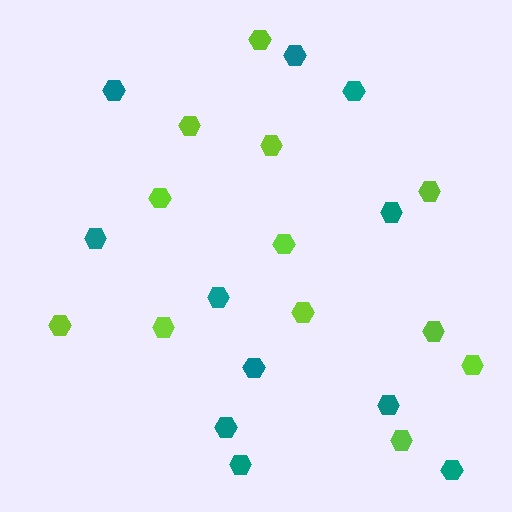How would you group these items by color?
There are 2 groups: one group of lime hexagons (12) and one group of teal hexagons (11).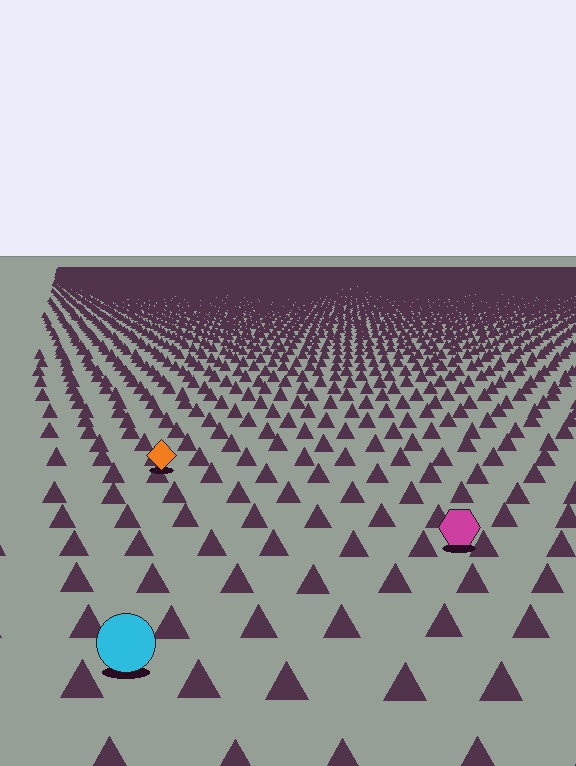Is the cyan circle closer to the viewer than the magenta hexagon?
Yes. The cyan circle is closer — you can tell from the texture gradient: the ground texture is coarser near it.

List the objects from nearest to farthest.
From nearest to farthest: the cyan circle, the magenta hexagon, the orange diamond.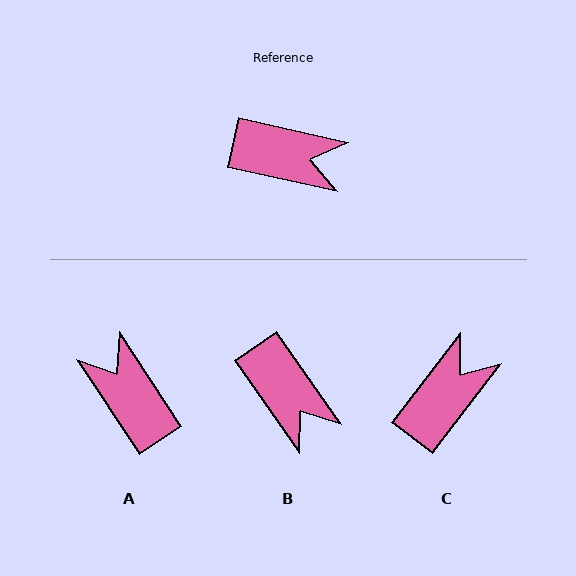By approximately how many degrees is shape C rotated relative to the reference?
Approximately 65 degrees counter-clockwise.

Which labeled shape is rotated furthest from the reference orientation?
A, about 136 degrees away.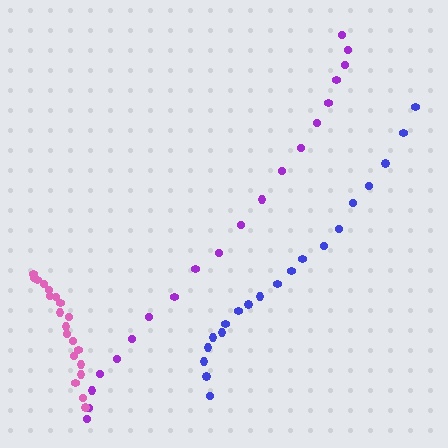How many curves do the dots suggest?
There are 3 distinct paths.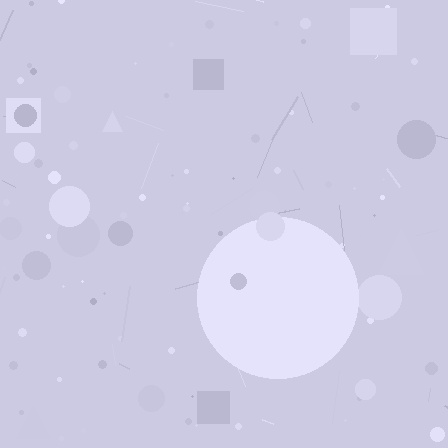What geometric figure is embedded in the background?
A circle is embedded in the background.